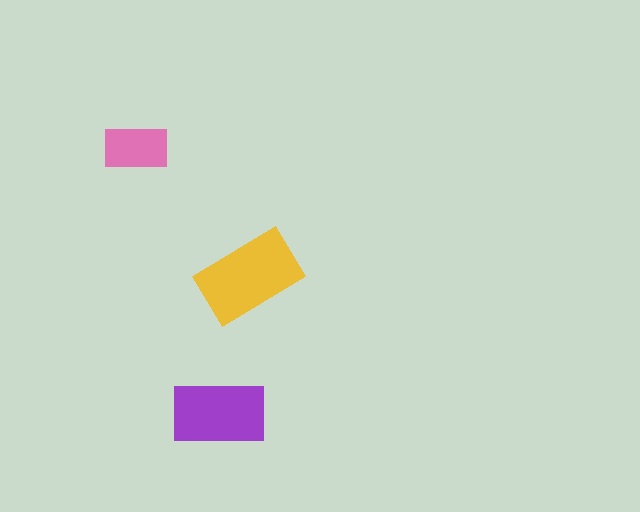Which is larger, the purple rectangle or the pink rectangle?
The purple one.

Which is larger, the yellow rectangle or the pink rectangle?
The yellow one.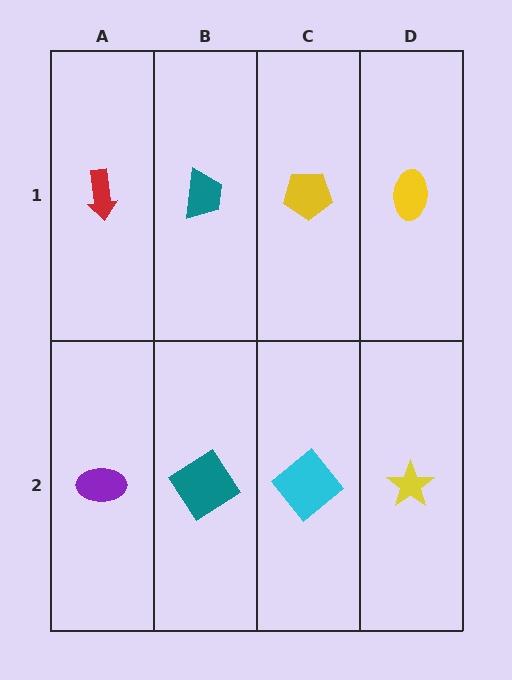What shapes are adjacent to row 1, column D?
A yellow star (row 2, column D), a yellow pentagon (row 1, column C).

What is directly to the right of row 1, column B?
A yellow pentagon.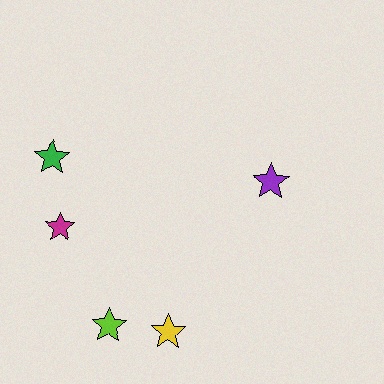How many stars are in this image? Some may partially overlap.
There are 5 stars.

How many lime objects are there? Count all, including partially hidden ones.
There is 1 lime object.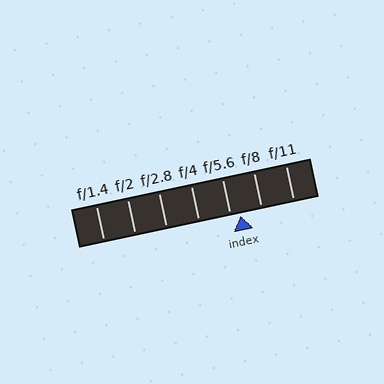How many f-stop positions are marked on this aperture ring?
There are 7 f-stop positions marked.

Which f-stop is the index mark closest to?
The index mark is closest to f/5.6.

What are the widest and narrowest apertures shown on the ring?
The widest aperture shown is f/1.4 and the narrowest is f/11.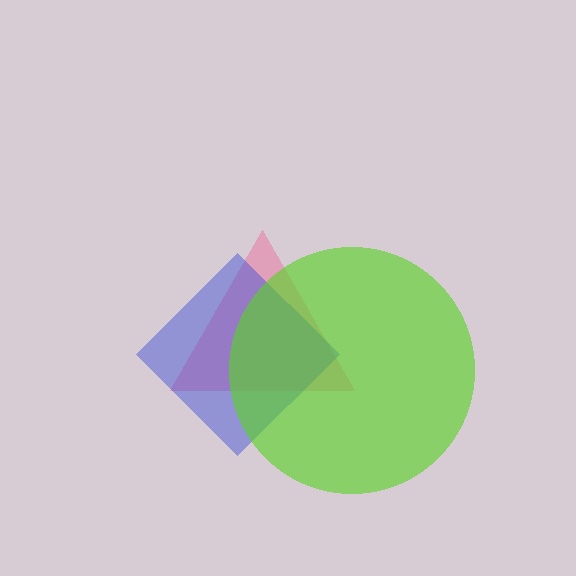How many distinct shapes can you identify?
There are 3 distinct shapes: a pink triangle, a blue diamond, a lime circle.